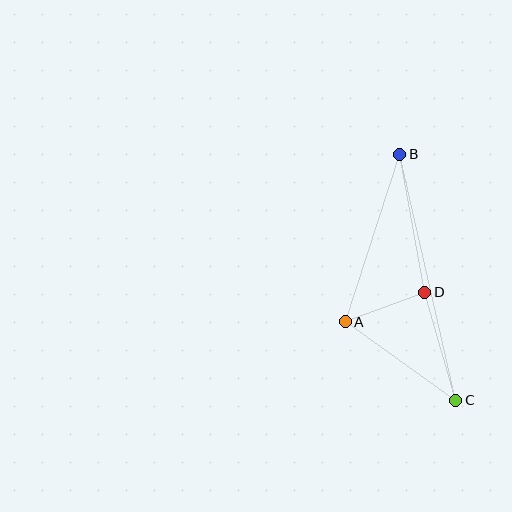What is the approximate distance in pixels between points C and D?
The distance between C and D is approximately 112 pixels.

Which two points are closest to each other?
Points A and D are closest to each other.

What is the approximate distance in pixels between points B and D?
The distance between B and D is approximately 140 pixels.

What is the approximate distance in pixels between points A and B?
The distance between A and B is approximately 176 pixels.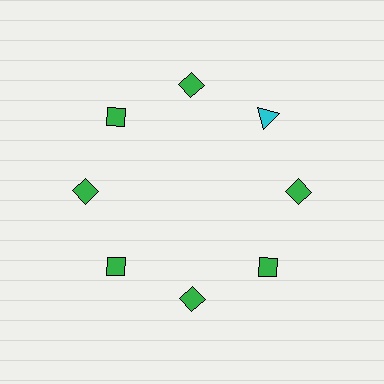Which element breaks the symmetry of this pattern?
The cyan triangle at roughly the 2 o'clock position breaks the symmetry. All other shapes are green diamonds.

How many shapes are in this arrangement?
There are 8 shapes arranged in a ring pattern.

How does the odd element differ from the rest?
It differs in both color (cyan instead of green) and shape (triangle instead of diamond).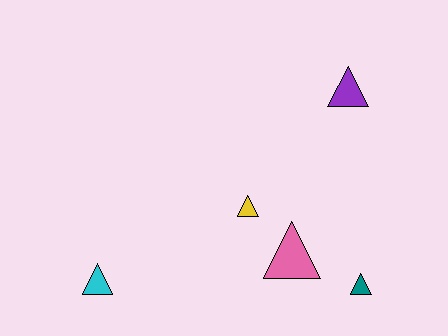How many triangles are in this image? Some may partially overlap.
There are 5 triangles.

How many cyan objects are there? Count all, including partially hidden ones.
There is 1 cyan object.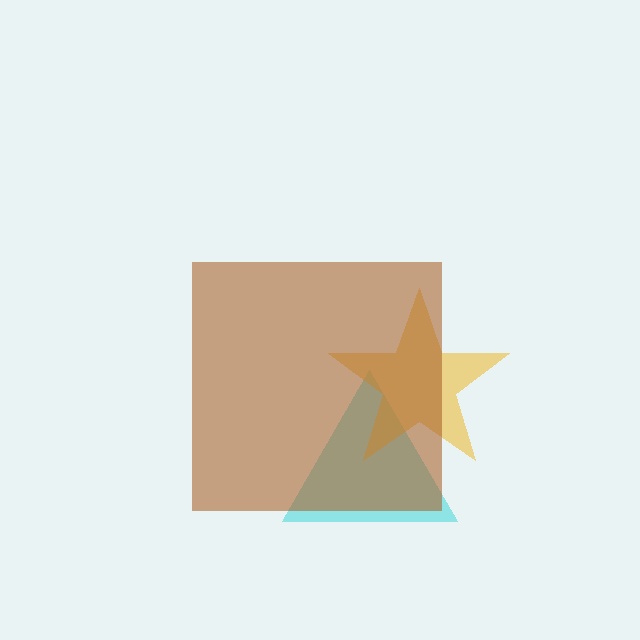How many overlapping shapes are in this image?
There are 3 overlapping shapes in the image.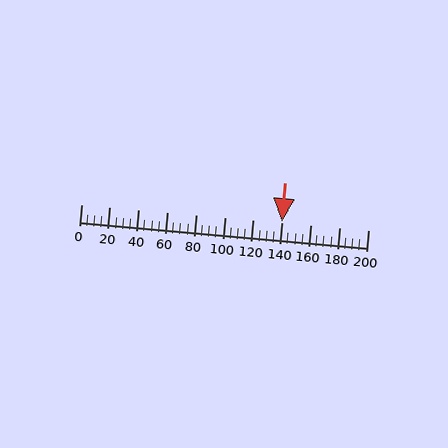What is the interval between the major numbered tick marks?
The major tick marks are spaced 20 units apart.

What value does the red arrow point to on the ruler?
The red arrow points to approximately 140.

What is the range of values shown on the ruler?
The ruler shows values from 0 to 200.